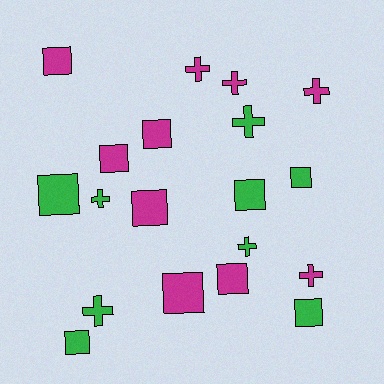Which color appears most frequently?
Magenta, with 10 objects.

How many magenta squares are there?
There are 6 magenta squares.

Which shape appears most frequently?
Square, with 11 objects.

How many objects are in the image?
There are 19 objects.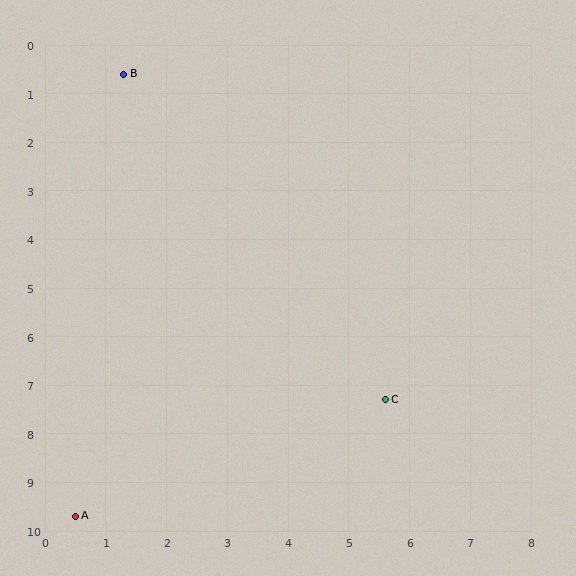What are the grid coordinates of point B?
Point B is at approximately (1.3, 0.6).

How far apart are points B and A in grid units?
Points B and A are about 9.1 grid units apart.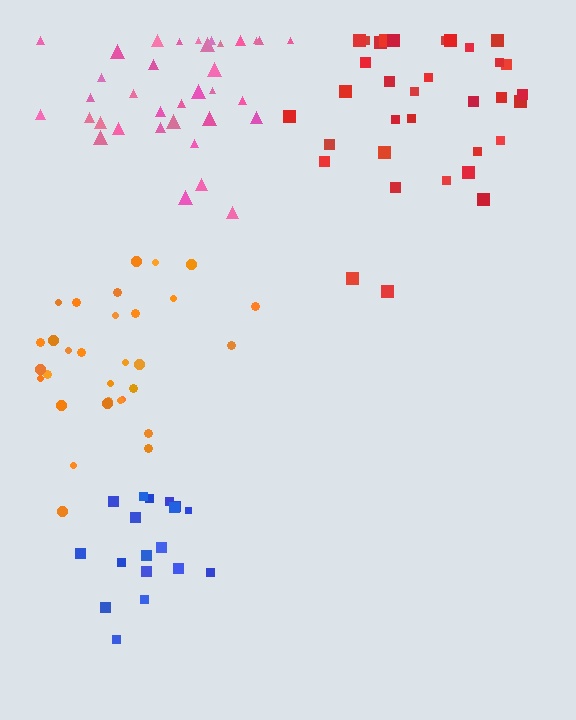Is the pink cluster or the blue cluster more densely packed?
Pink.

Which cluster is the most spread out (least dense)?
Orange.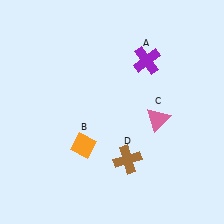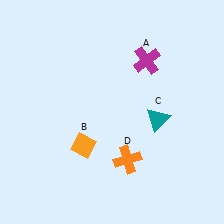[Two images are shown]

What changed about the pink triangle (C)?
In Image 1, C is pink. In Image 2, it changed to teal.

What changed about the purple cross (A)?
In Image 1, A is purple. In Image 2, it changed to magenta.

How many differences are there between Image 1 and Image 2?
There are 3 differences between the two images.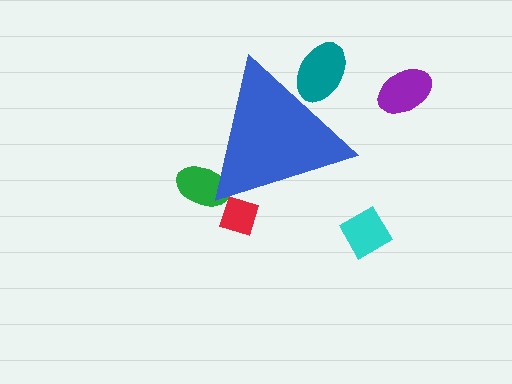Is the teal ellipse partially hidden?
Yes, the teal ellipse is partially hidden behind the blue triangle.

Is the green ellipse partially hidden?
Yes, the green ellipse is partially hidden behind the blue triangle.